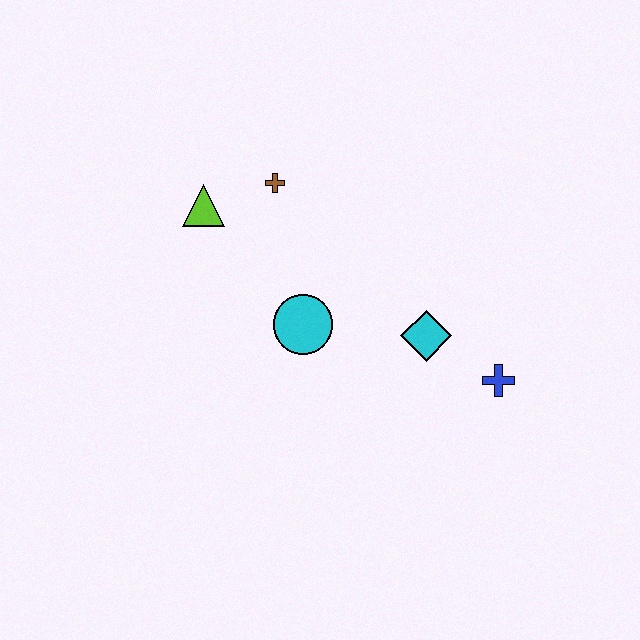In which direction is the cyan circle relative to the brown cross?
The cyan circle is below the brown cross.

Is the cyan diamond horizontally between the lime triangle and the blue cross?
Yes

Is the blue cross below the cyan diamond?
Yes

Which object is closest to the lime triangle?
The brown cross is closest to the lime triangle.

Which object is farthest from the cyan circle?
The blue cross is farthest from the cyan circle.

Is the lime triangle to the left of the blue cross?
Yes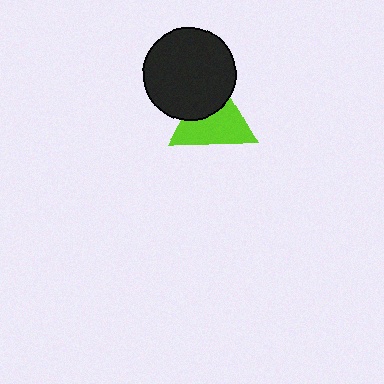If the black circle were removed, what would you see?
You would see the complete lime triangle.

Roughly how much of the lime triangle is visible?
About half of it is visible (roughly 63%).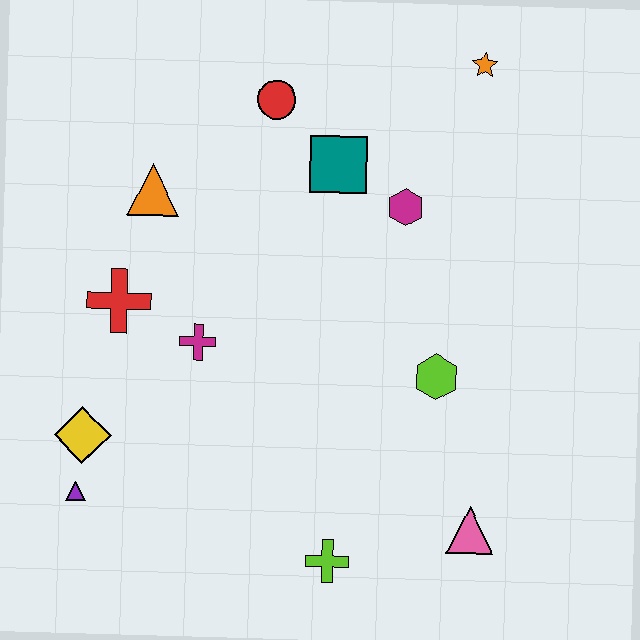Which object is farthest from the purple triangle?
The orange star is farthest from the purple triangle.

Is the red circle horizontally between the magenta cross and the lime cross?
Yes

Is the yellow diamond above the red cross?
No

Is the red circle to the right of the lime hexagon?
No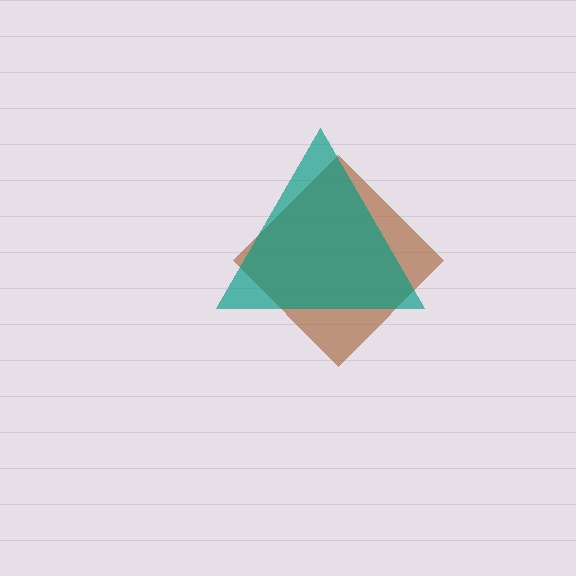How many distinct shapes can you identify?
There are 2 distinct shapes: a brown diamond, a teal triangle.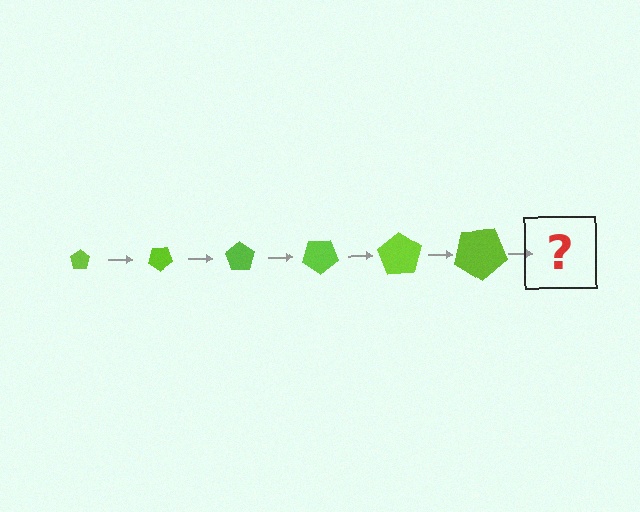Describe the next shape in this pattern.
It should be a pentagon, larger than the previous one and rotated 210 degrees from the start.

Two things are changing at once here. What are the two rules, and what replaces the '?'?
The two rules are that the pentagon grows larger each step and it rotates 35 degrees each step. The '?' should be a pentagon, larger than the previous one and rotated 210 degrees from the start.